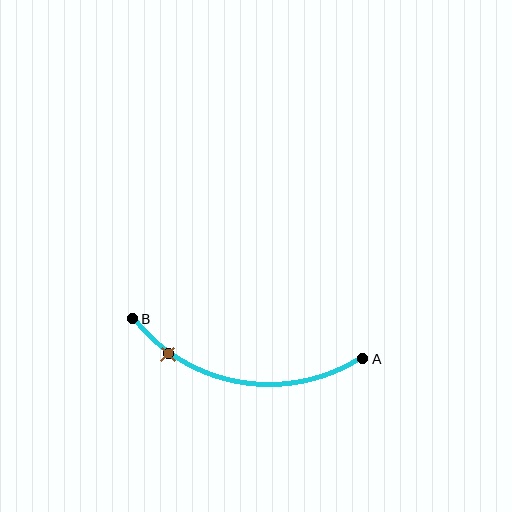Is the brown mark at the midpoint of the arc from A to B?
No. The brown mark lies on the arc but is closer to endpoint B. The arc midpoint would be at the point on the curve equidistant along the arc from both A and B.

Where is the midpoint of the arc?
The arc midpoint is the point on the curve farthest from the straight line joining A and B. It sits below that line.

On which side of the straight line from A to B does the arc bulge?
The arc bulges below the straight line connecting A and B.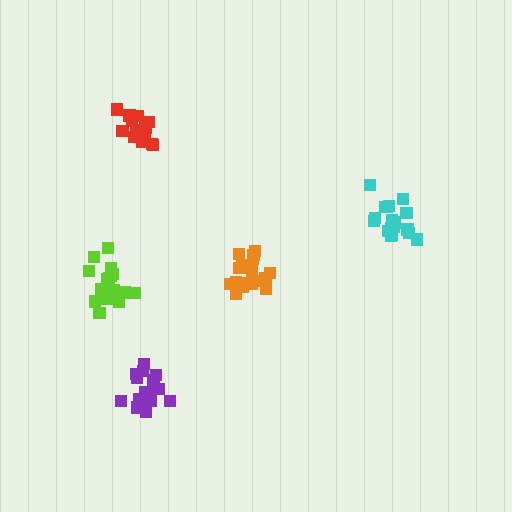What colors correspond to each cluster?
The clusters are colored: purple, lime, orange, cyan, red.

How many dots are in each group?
Group 1: 17 dots, Group 2: 17 dots, Group 3: 18 dots, Group 4: 20 dots, Group 5: 14 dots (86 total).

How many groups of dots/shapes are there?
There are 5 groups.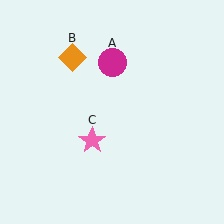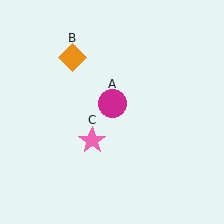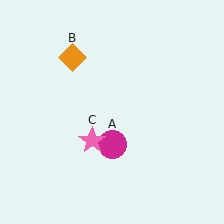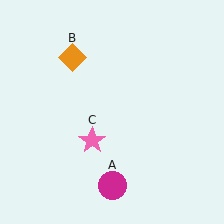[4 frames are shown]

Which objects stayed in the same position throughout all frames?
Orange diamond (object B) and pink star (object C) remained stationary.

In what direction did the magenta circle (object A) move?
The magenta circle (object A) moved down.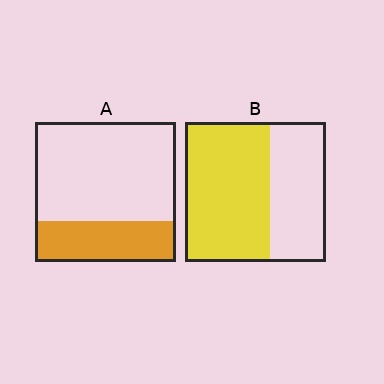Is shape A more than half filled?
No.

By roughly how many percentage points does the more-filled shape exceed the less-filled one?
By roughly 30 percentage points (B over A).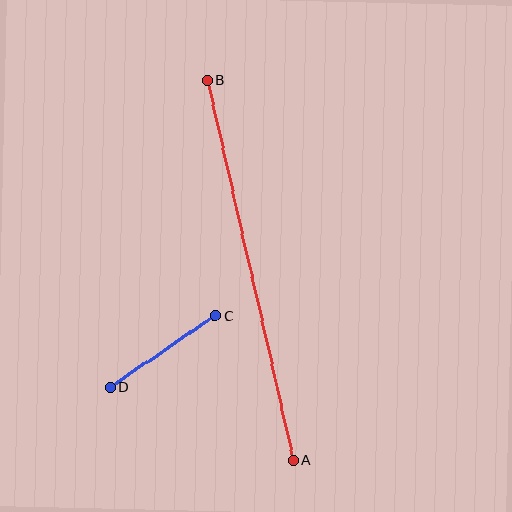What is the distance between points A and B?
The distance is approximately 390 pixels.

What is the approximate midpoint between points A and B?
The midpoint is at approximately (250, 270) pixels.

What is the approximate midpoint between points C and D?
The midpoint is at approximately (163, 351) pixels.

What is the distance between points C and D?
The distance is approximately 127 pixels.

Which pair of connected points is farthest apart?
Points A and B are farthest apart.